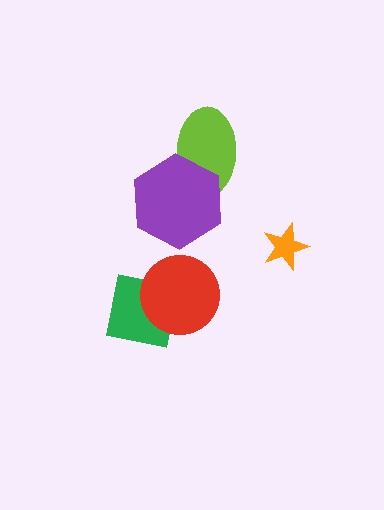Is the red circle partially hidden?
No, no other shape covers it.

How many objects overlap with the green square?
1 object overlaps with the green square.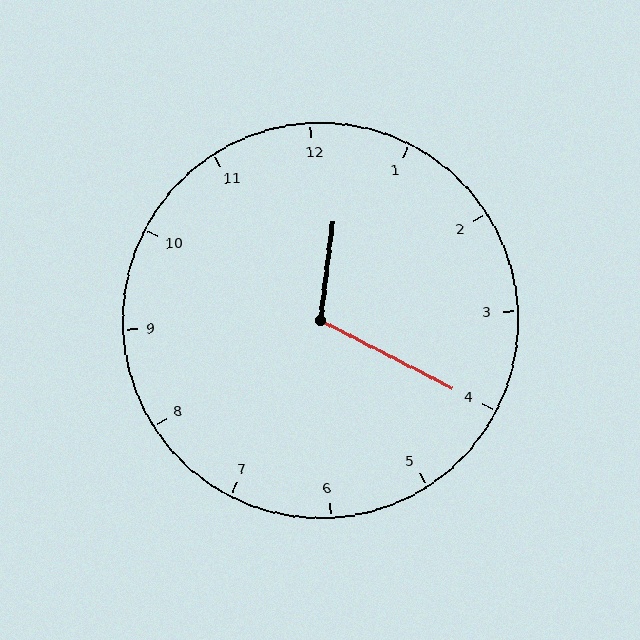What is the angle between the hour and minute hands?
Approximately 110 degrees.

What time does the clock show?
12:20.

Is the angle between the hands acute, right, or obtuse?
It is obtuse.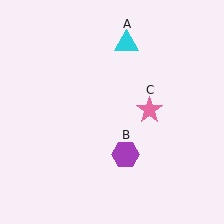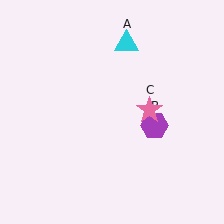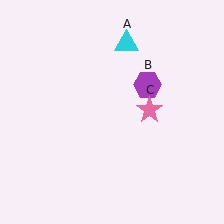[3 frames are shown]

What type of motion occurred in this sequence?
The purple hexagon (object B) rotated counterclockwise around the center of the scene.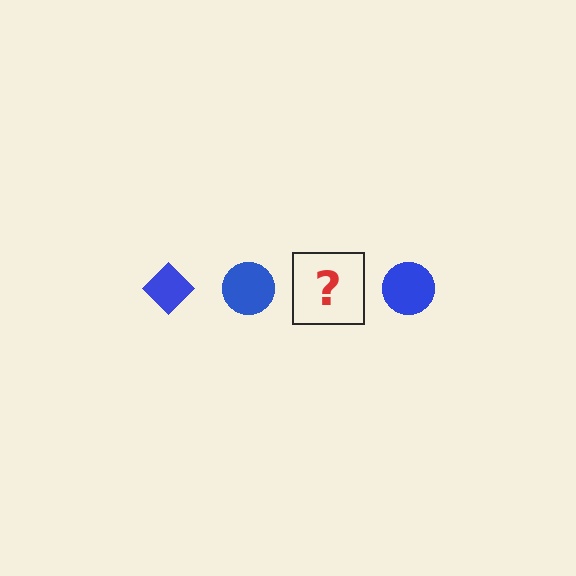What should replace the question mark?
The question mark should be replaced with a blue diamond.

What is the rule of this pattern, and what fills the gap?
The rule is that the pattern cycles through diamond, circle shapes in blue. The gap should be filled with a blue diamond.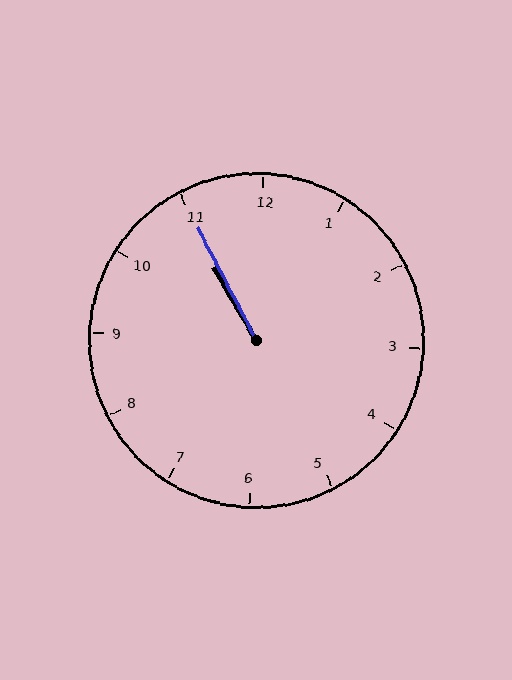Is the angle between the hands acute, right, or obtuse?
It is acute.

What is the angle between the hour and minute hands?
Approximately 2 degrees.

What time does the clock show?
10:55.